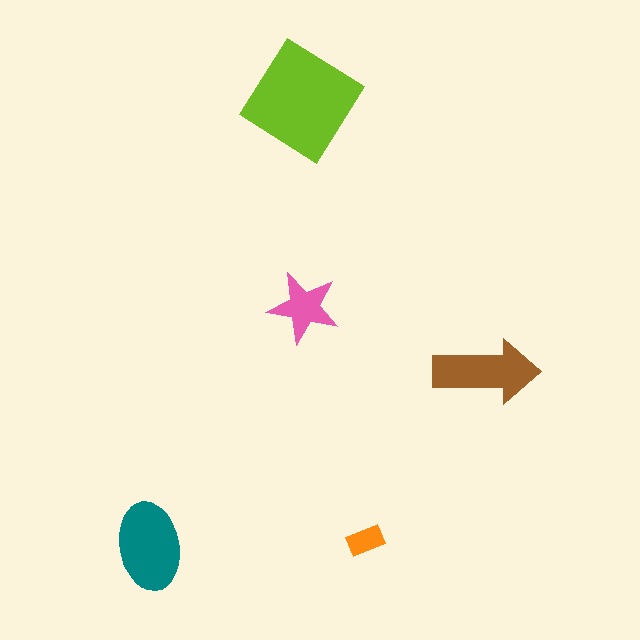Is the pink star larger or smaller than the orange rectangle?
Larger.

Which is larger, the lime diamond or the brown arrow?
The lime diamond.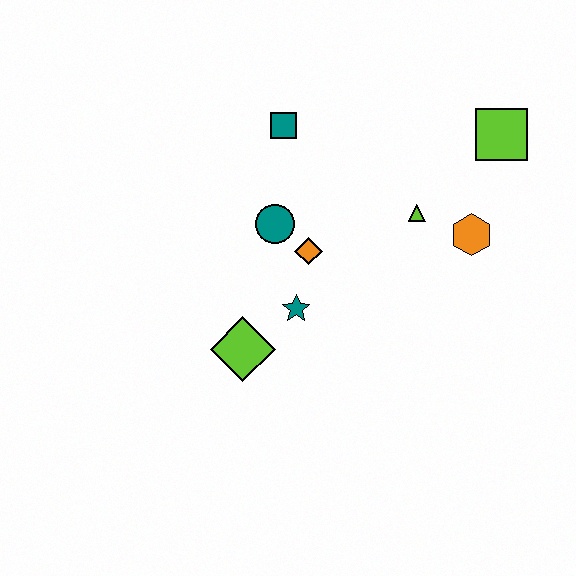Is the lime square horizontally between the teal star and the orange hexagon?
No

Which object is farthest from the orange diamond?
The lime square is farthest from the orange diamond.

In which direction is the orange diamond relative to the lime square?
The orange diamond is to the left of the lime square.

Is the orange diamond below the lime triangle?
Yes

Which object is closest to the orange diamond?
The teal circle is closest to the orange diamond.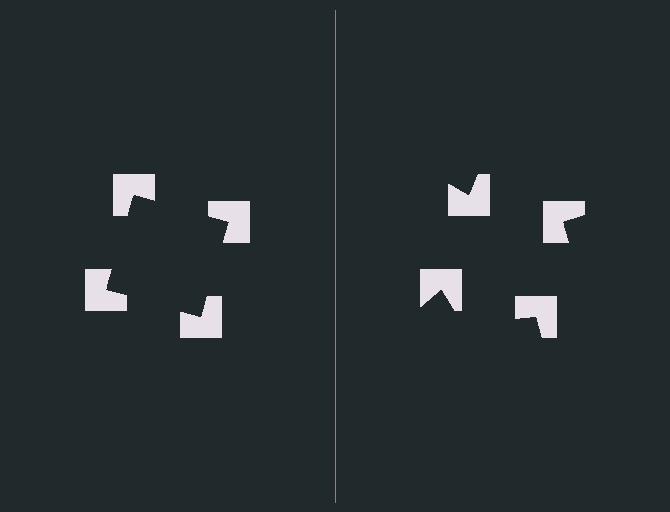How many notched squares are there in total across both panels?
8 — 4 on each side.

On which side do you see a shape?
An illusory square appears on the left side. On the right side the wedge cuts are rotated, so no coherent shape forms.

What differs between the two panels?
The notched squares are positioned identically on both sides; only the wedge orientations differ. On the left they align to a square; on the right they are misaligned.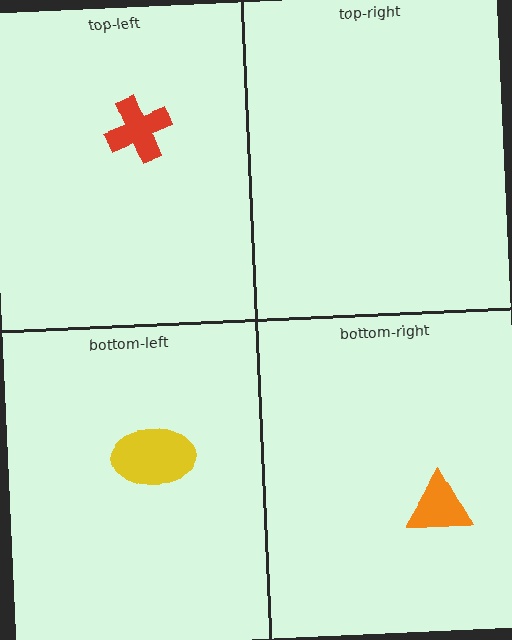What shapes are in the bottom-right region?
The orange triangle.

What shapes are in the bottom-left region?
The yellow ellipse.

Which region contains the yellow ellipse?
The bottom-left region.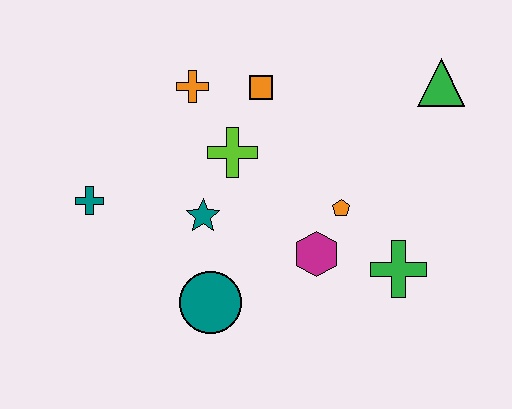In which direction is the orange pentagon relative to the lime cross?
The orange pentagon is to the right of the lime cross.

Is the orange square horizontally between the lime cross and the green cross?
Yes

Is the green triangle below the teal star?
No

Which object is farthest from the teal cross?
The green triangle is farthest from the teal cross.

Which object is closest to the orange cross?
The orange square is closest to the orange cross.